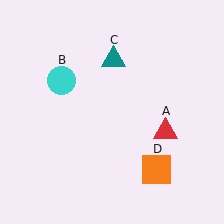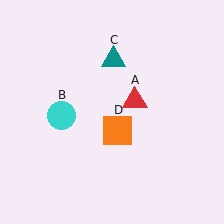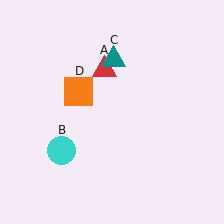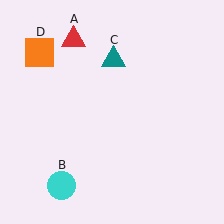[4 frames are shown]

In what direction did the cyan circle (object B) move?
The cyan circle (object B) moved down.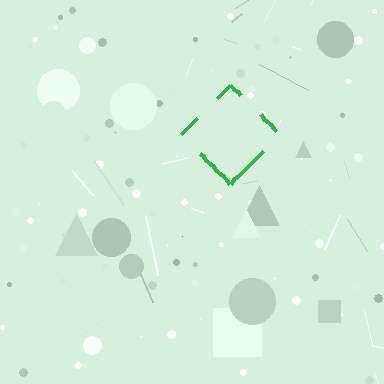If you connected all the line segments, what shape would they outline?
They would outline a diamond.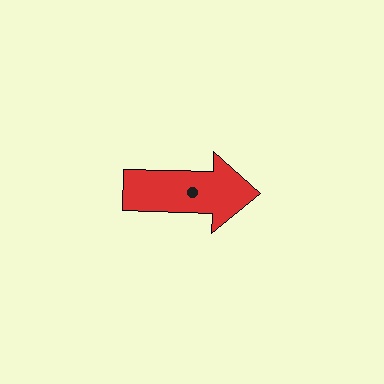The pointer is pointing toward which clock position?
Roughly 3 o'clock.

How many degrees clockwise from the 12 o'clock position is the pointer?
Approximately 91 degrees.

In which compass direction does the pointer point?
East.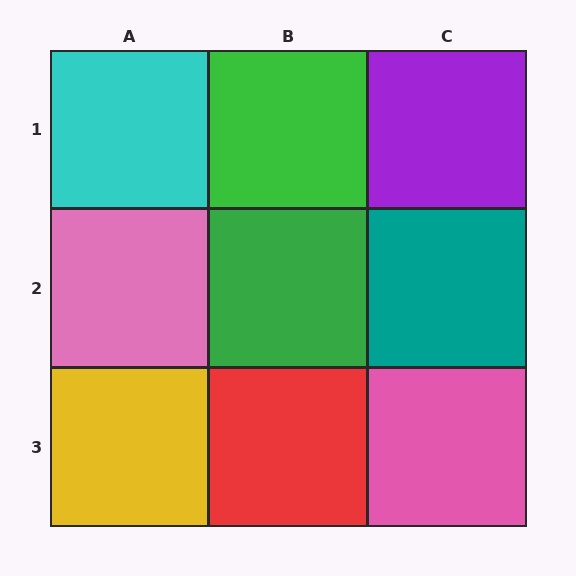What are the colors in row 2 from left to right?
Pink, green, teal.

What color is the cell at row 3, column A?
Yellow.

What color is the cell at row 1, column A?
Cyan.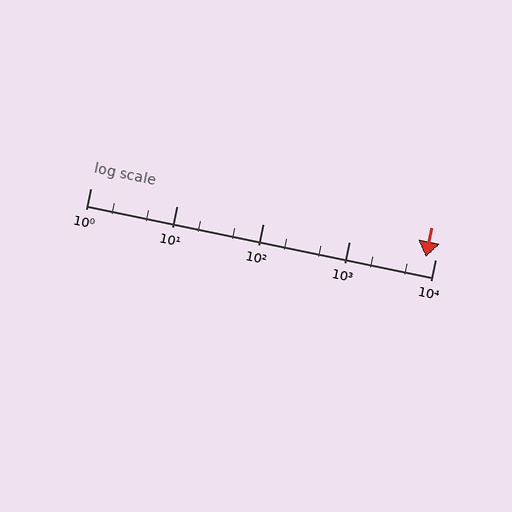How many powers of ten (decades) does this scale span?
The scale spans 4 decades, from 1 to 10000.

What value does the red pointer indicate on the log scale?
The pointer indicates approximately 7800.